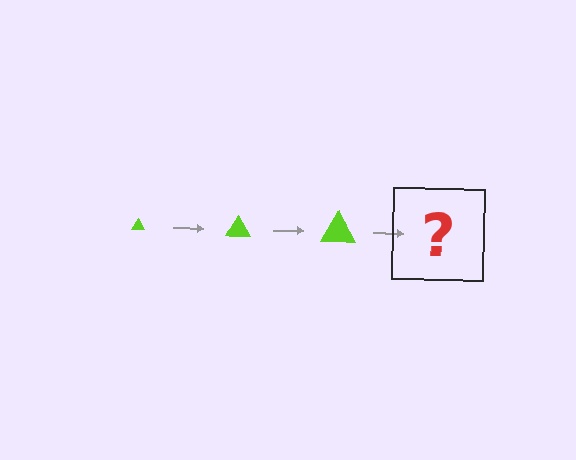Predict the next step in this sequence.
The next step is a lime triangle, larger than the previous one.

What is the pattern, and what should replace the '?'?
The pattern is that the triangle gets progressively larger each step. The '?' should be a lime triangle, larger than the previous one.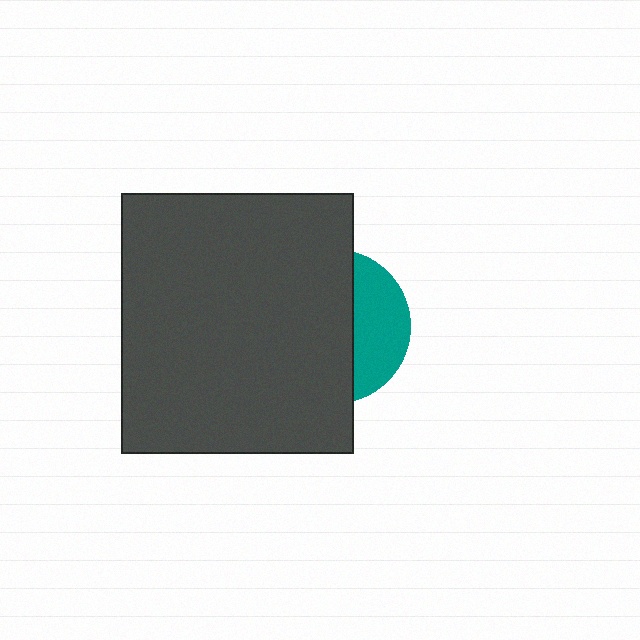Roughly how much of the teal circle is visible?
A small part of it is visible (roughly 34%).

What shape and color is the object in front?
The object in front is a dark gray rectangle.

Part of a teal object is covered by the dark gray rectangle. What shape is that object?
It is a circle.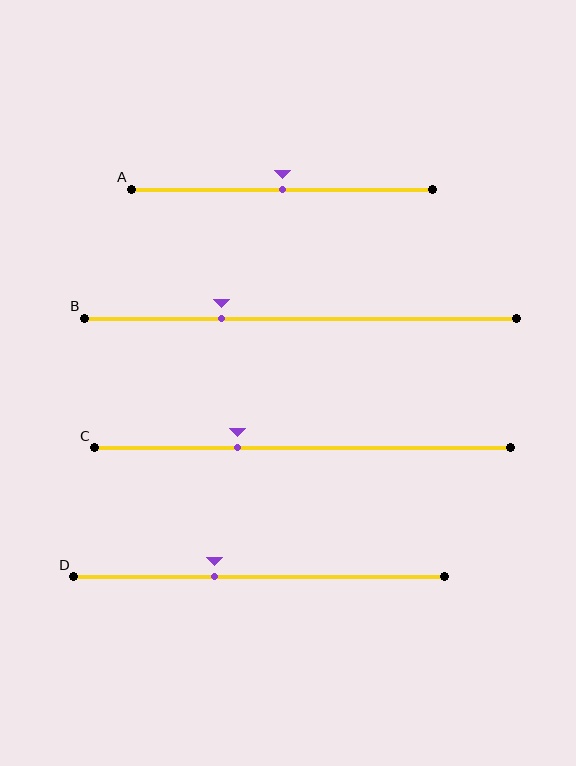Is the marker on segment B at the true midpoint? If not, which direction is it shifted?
No, the marker on segment B is shifted to the left by about 18% of the segment length.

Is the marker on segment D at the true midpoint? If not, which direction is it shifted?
No, the marker on segment D is shifted to the left by about 12% of the segment length.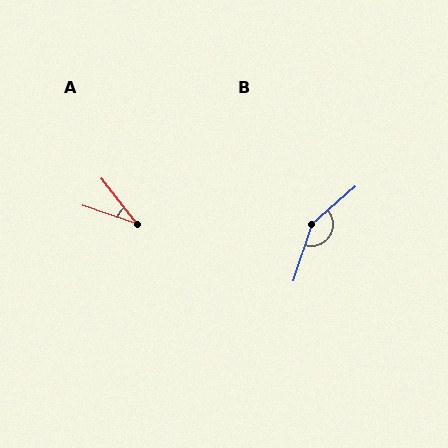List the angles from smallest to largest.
A (33°), B (149°).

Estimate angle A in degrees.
Approximately 33 degrees.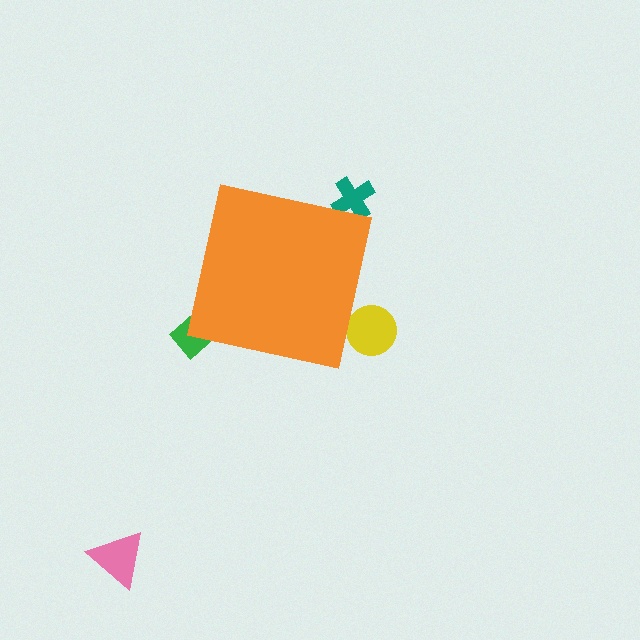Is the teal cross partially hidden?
Yes, the teal cross is partially hidden behind the orange square.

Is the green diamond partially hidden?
Yes, the green diamond is partially hidden behind the orange square.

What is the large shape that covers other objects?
An orange square.